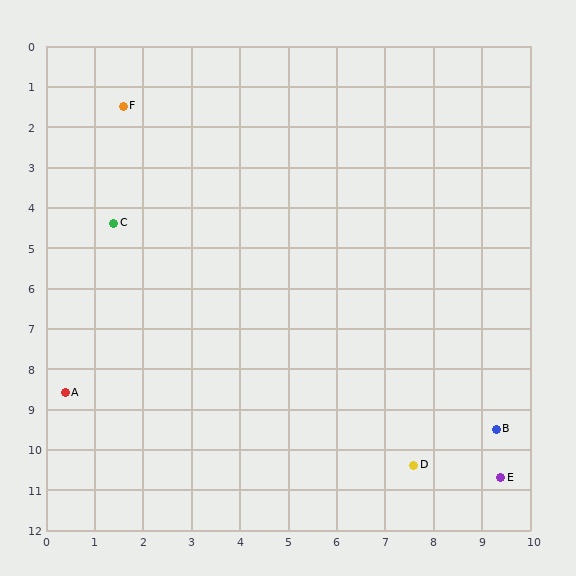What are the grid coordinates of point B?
Point B is at approximately (9.3, 9.5).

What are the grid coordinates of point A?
Point A is at approximately (0.4, 8.6).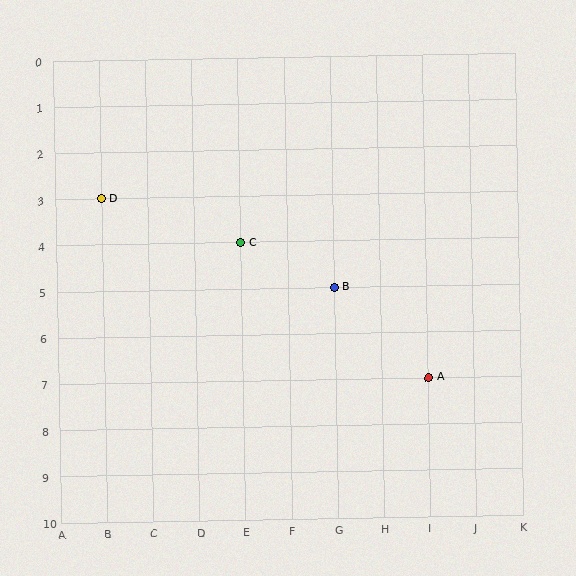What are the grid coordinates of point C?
Point C is at grid coordinates (E, 4).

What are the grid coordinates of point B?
Point B is at grid coordinates (G, 5).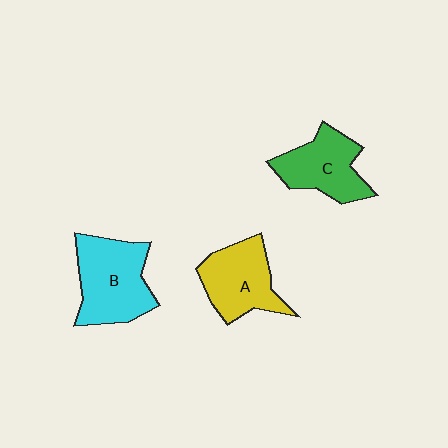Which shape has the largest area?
Shape B (cyan).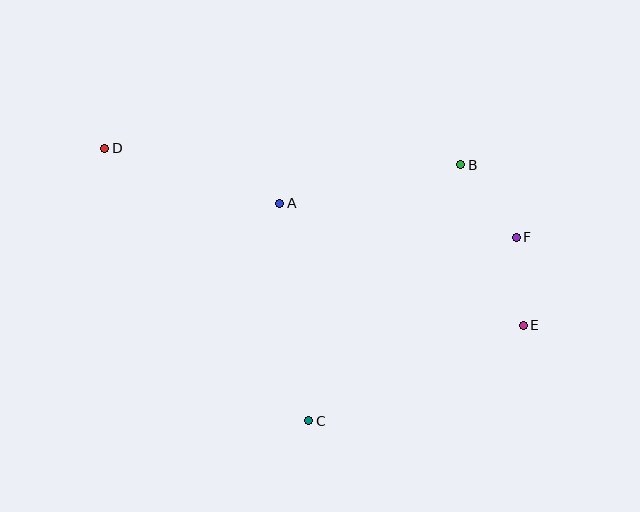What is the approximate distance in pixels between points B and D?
The distance between B and D is approximately 356 pixels.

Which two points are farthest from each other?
Points D and E are farthest from each other.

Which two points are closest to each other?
Points E and F are closest to each other.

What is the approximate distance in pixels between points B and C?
The distance between B and C is approximately 298 pixels.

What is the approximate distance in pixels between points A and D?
The distance between A and D is approximately 183 pixels.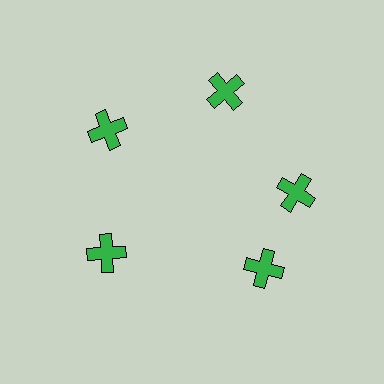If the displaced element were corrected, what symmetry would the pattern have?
It would have 5-fold rotational symmetry — the pattern would map onto itself every 72 degrees.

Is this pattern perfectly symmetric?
No. The 5 green crosses are arranged in a ring, but one element near the 5 o'clock position is rotated out of alignment along the ring, breaking the 5-fold rotational symmetry.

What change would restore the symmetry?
The symmetry would be restored by rotating it back into even spacing with its neighbors so that all 5 crosses sit at equal angles and equal distance from the center.